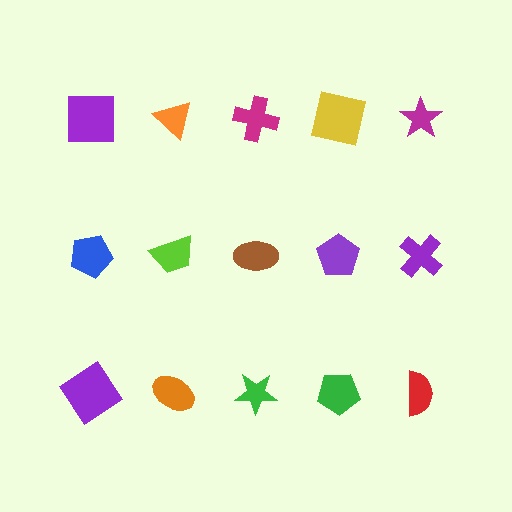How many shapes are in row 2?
5 shapes.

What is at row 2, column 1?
A blue pentagon.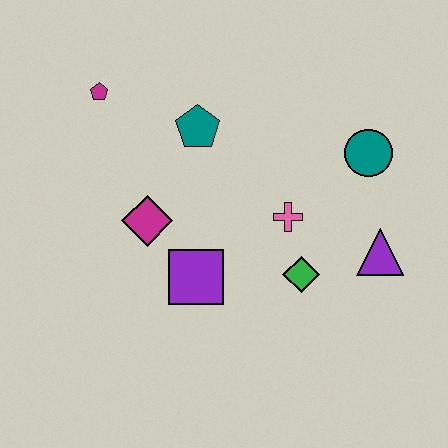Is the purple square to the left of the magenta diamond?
No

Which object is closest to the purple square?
The magenta diamond is closest to the purple square.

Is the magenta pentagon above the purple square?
Yes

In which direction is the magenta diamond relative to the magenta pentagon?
The magenta diamond is below the magenta pentagon.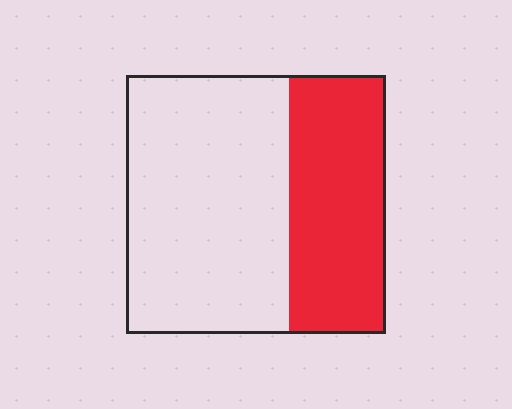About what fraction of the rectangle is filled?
About three eighths (3/8).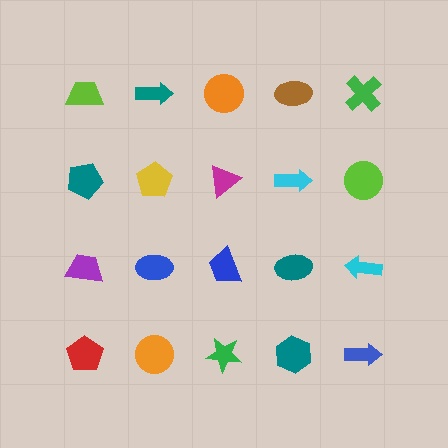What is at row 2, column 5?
A lime circle.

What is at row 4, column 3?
A green star.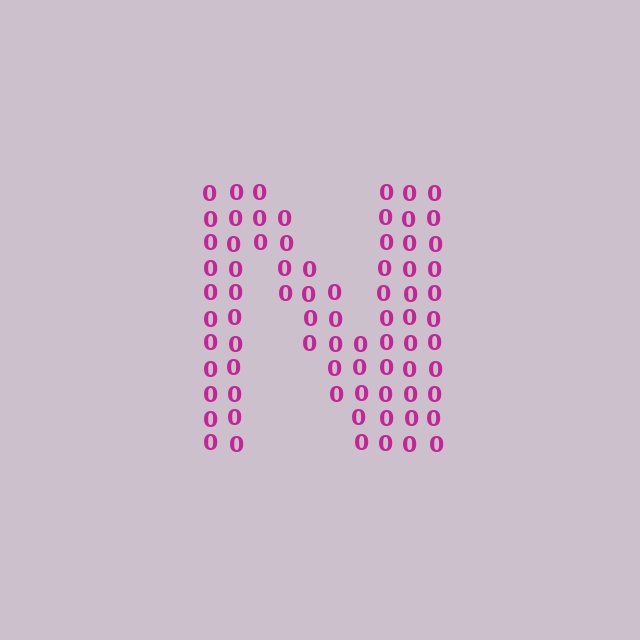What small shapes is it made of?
It is made of small digit 0's.